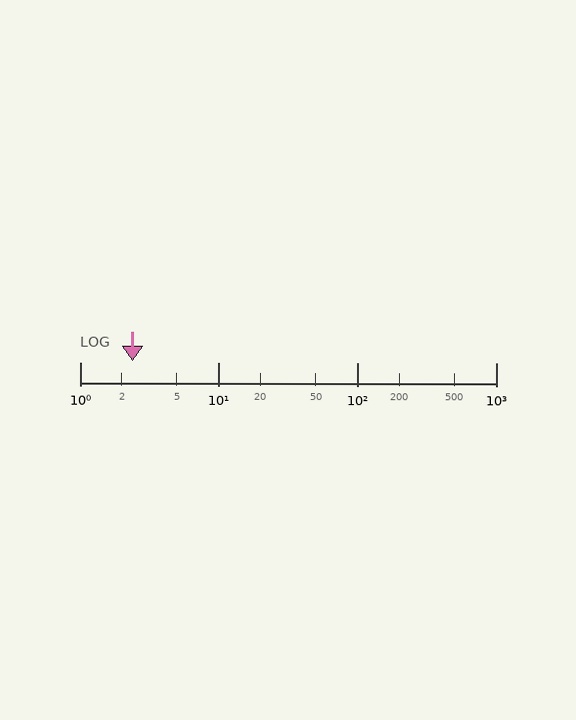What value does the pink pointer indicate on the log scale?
The pointer indicates approximately 2.4.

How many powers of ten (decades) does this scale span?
The scale spans 3 decades, from 1 to 1000.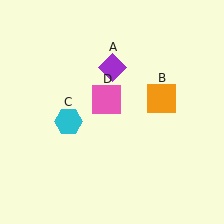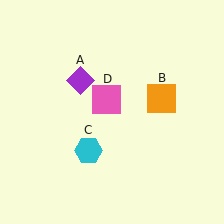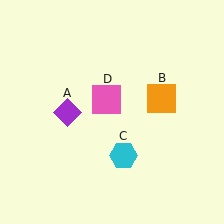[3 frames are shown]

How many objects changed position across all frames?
2 objects changed position: purple diamond (object A), cyan hexagon (object C).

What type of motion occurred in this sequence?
The purple diamond (object A), cyan hexagon (object C) rotated counterclockwise around the center of the scene.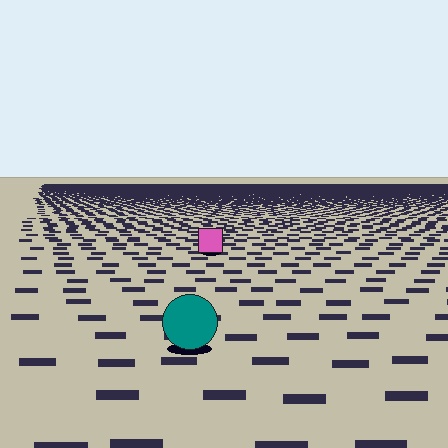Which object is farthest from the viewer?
The pink square is farthest from the viewer. It appears smaller and the ground texture around it is denser.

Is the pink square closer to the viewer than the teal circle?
No. The teal circle is closer — you can tell from the texture gradient: the ground texture is coarser near it.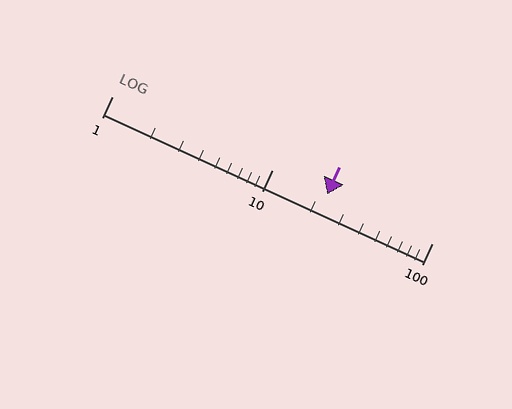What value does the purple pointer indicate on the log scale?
The pointer indicates approximately 22.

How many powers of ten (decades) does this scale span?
The scale spans 2 decades, from 1 to 100.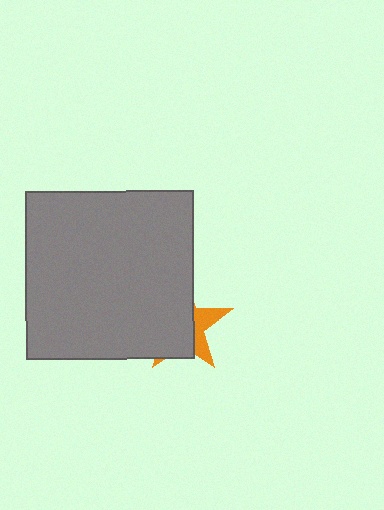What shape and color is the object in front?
The object in front is a gray square.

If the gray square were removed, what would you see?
You would see the complete orange star.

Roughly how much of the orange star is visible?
A small part of it is visible (roughly 31%).